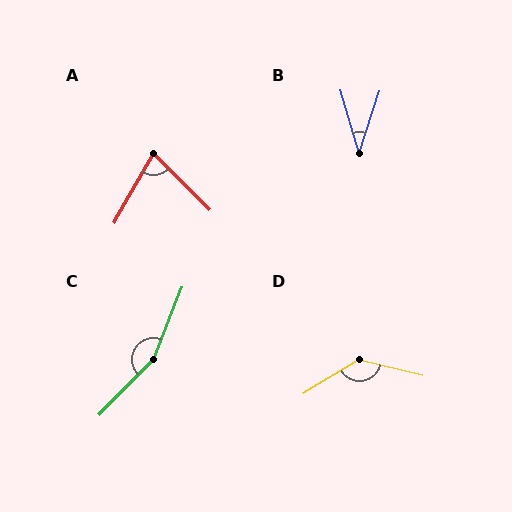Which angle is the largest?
C, at approximately 157 degrees.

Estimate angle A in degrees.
Approximately 75 degrees.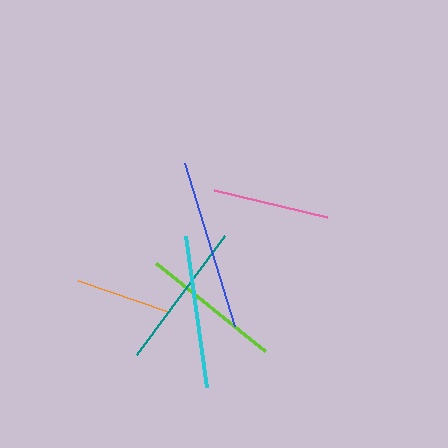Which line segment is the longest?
The blue line is the longest at approximately 170 pixels.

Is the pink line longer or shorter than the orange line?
The pink line is longer than the orange line.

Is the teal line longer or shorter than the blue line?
The blue line is longer than the teal line.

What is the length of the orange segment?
The orange segment is approximately 95 pixels long.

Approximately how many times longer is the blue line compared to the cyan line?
The blue line is approximately 1.1 times the length of the cyan line.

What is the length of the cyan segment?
The cyan segment is approximately 152 pixels long.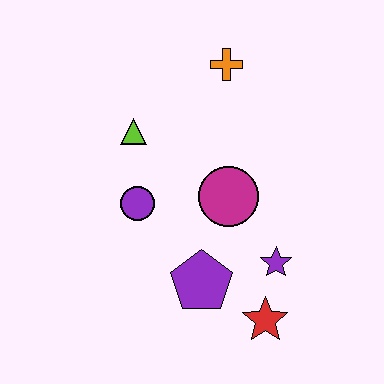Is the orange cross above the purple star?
Yes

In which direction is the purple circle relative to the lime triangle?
The purple circle is below the lime triangle.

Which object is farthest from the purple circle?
The red star is farthest from the purple circle.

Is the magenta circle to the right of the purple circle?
Yes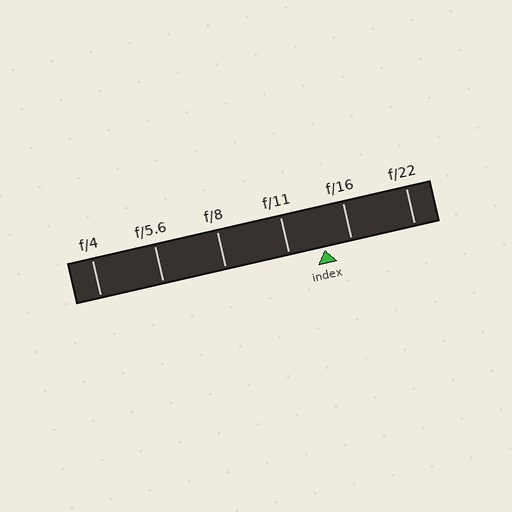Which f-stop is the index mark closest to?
The index mark is closest to f/16.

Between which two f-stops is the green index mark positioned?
The index mark is between f/11 and f/16.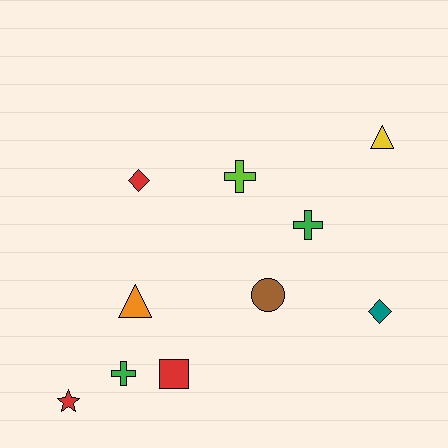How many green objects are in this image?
There are 2 green objects.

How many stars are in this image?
There is 1 star.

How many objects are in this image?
There are 10 objects.